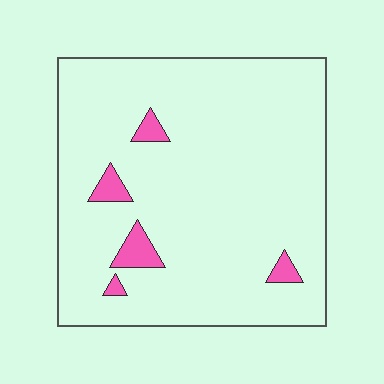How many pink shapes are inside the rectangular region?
5.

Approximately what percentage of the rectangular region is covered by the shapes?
Approximately 5%.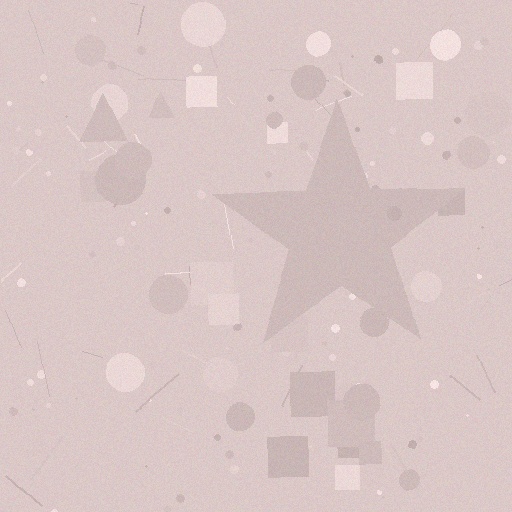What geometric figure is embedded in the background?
A star is embedded in the background.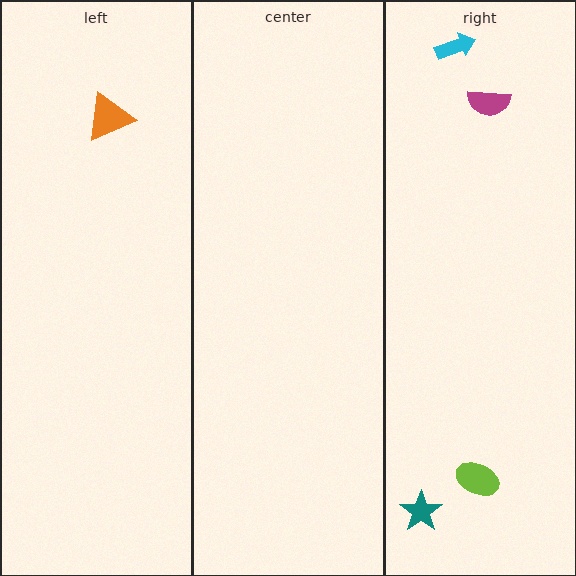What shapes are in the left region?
The orange triangle.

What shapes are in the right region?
The teal star, the magenta semicircle, the cyan arrow, the lime ellipse.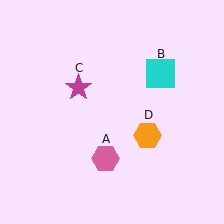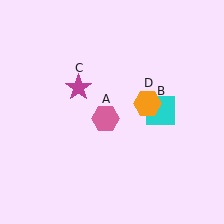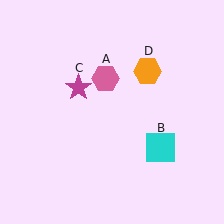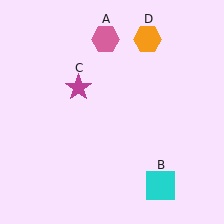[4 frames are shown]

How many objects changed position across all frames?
3 objects changed position: pink hexagon (object A), cyan square (object B), orange hexagon (object D).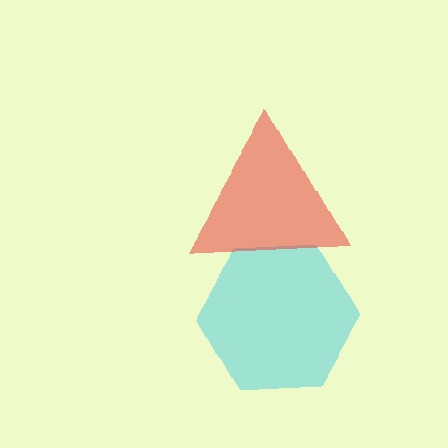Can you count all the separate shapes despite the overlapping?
Yes, there are 2 separate shapes.